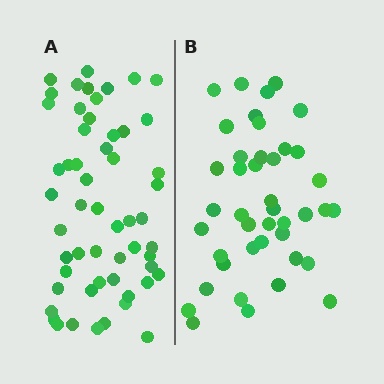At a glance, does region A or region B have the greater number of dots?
Region A (the left region) has more dots.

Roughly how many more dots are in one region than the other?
Region A has approximately 15 more dots than region B.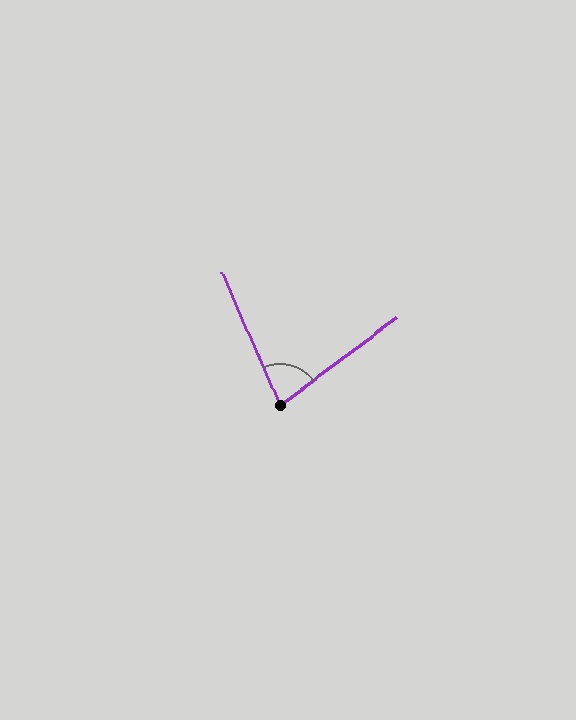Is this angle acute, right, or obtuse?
It is acute.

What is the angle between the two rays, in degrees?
Approximately 77 degrees.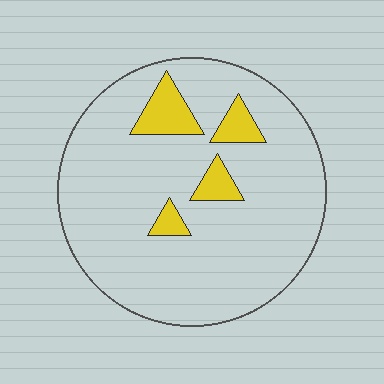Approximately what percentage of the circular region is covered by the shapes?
Approximately 10%.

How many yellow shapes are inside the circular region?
4.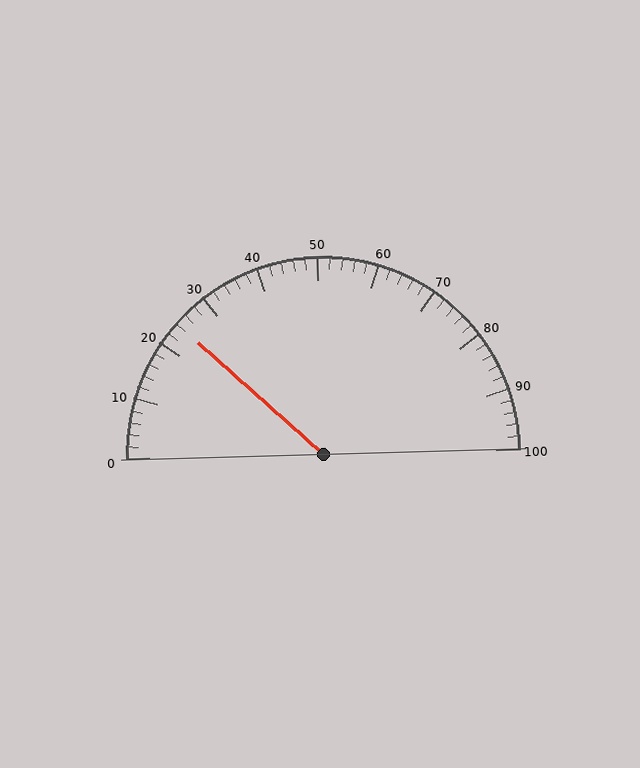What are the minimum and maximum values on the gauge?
The gauge ranges from 0 to 100.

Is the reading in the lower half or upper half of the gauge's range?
The reading is in the lower half of the range (0 to 100).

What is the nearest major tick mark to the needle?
The nearest major tick mark is 20.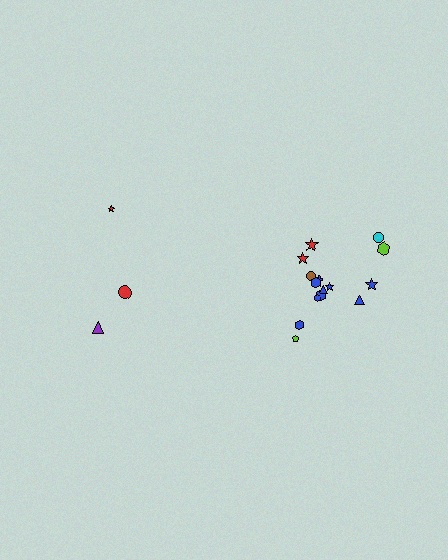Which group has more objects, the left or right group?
The right group.